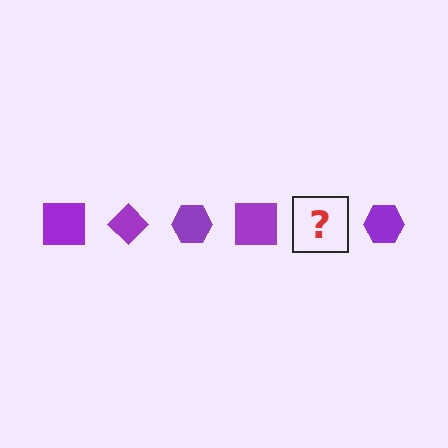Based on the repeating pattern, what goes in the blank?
The blank should be a purple diamond.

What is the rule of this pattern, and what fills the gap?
The rule is that the pattern cycles through square, diamond, hexagon shapes in purple. The gap should be filled with a purple diamond.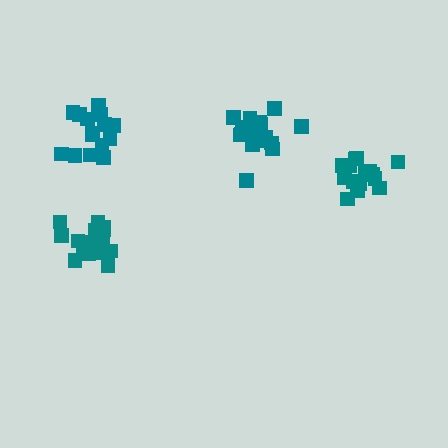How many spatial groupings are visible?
There are 4 spatial groupings.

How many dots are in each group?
Group 1: 15 dots, Group 2: 18 dots, Group 3: 15 dots, Group 4: 18 dots (66 total).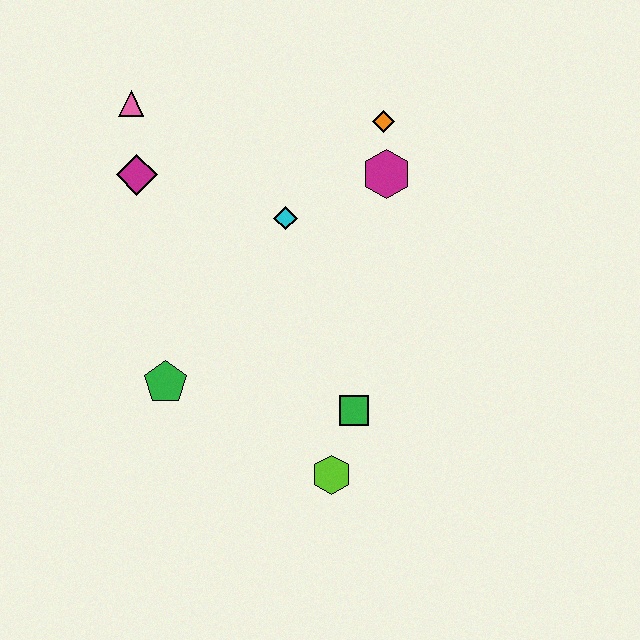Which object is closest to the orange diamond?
The magenta hexagon is closest to the orange diamond.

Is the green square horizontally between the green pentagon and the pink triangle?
No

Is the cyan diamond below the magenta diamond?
Yes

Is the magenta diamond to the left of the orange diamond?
Yes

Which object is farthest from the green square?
The pink triangle is farthest from the green square.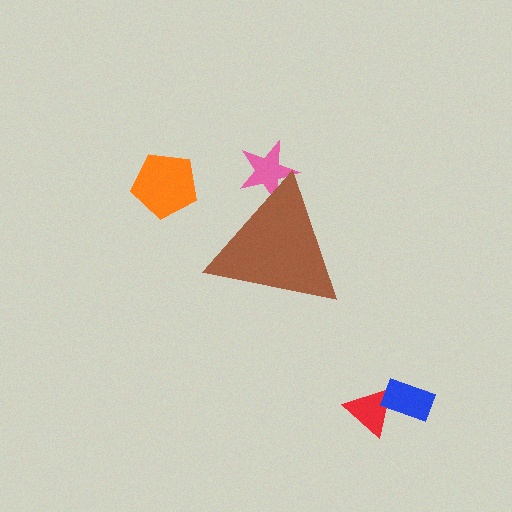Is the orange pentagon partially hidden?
No, the orange pentagon is fully visible.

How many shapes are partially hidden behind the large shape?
1 shape is partially hidden.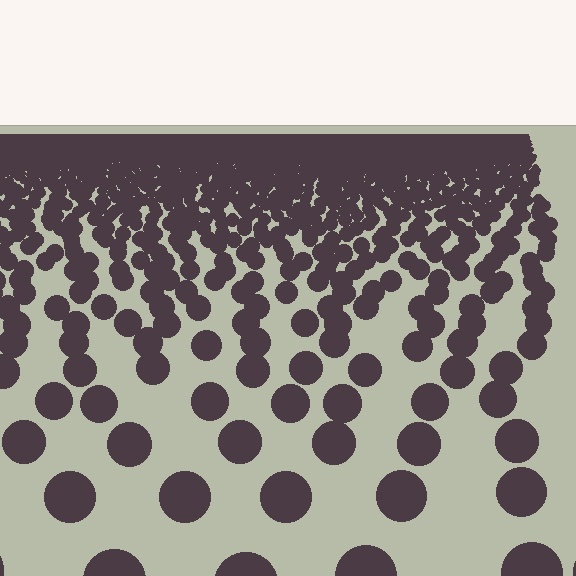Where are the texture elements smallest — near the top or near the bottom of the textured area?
Near the top.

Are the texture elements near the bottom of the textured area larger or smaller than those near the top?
Larger. Near the bottom, elements are closer to the viewer and appear at a bigger on-screen size.